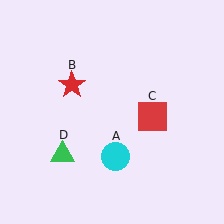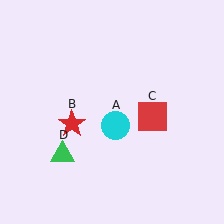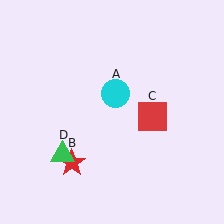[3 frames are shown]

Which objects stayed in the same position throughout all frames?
Red square (object C) and green triangle (object D) remained stationary.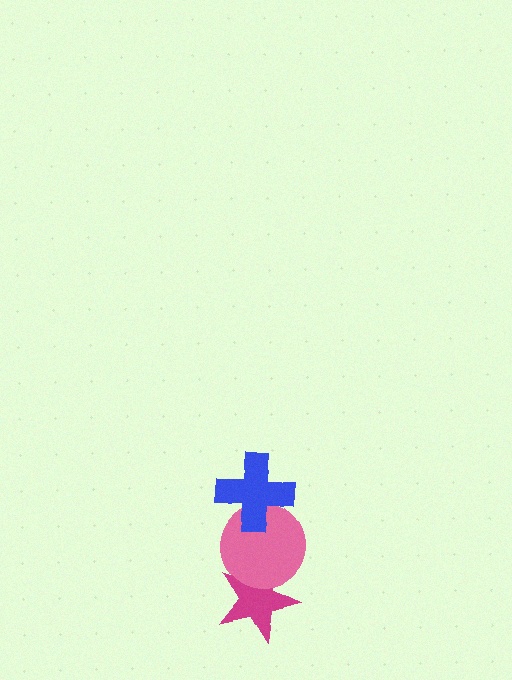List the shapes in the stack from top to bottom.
From top to bottom: the blue cross, the pink circle, the magenta star.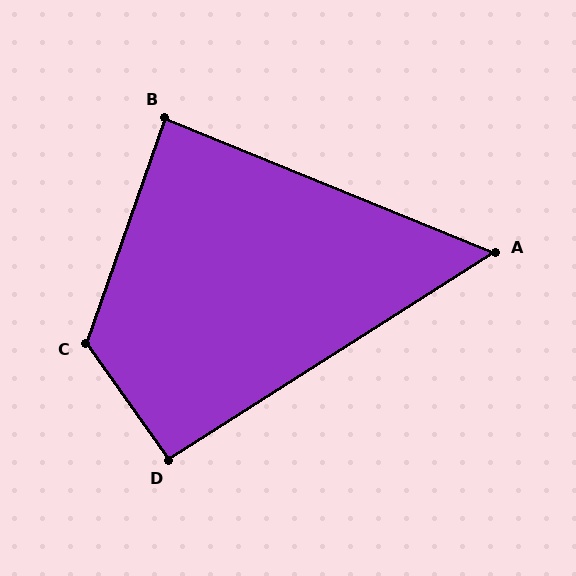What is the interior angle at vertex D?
Approximately 93 degrees (approximately right).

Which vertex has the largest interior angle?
C, at approximately 125 degrees.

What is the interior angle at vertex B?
Approximately 87 degrees (approximately right).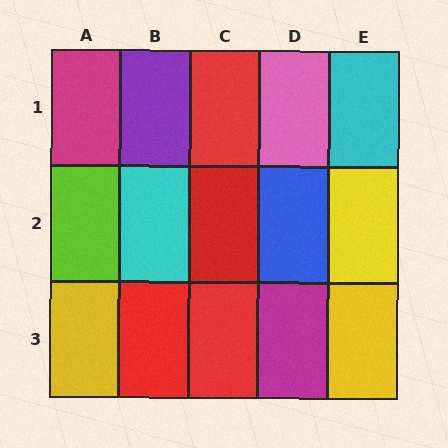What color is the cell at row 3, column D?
Magenta.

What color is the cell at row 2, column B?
Cyan.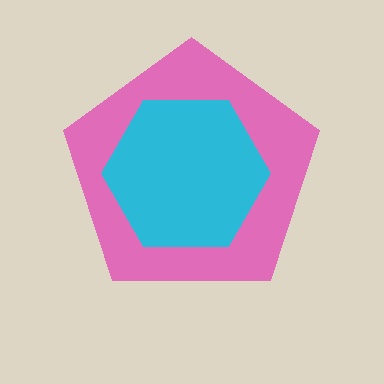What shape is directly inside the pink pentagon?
The cyan hexagon.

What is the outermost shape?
The pink pentagon.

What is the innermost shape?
The cyan hexagon.